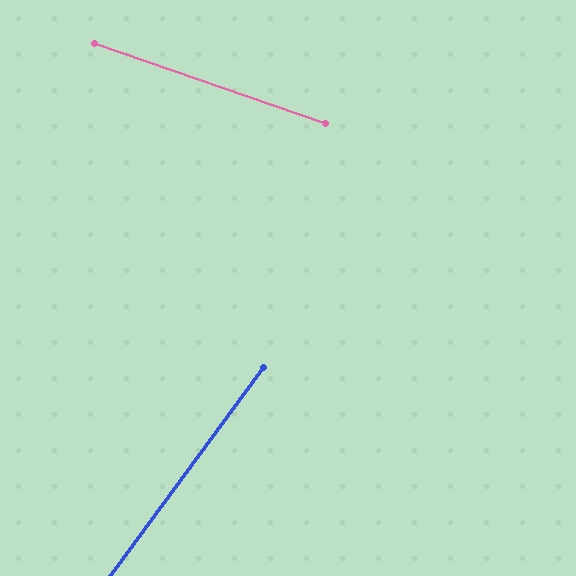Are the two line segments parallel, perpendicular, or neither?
Neither parallel nor perpendicular — they differ by about 73°.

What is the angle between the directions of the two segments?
Approximately 73 degrees.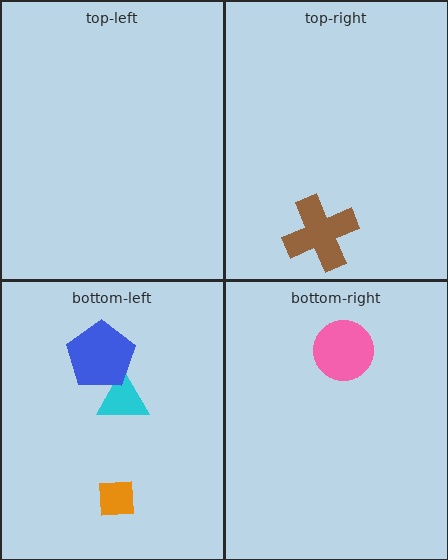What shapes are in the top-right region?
The brown cross.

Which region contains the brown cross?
The top-right region.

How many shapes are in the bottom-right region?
1.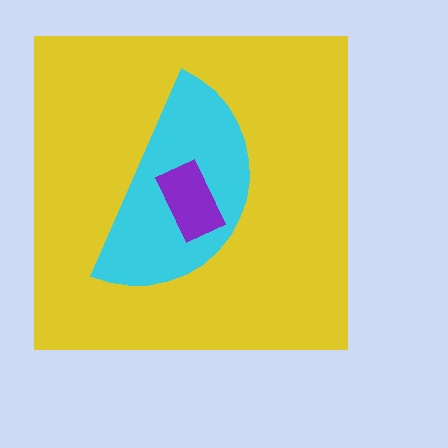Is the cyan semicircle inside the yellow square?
Yes.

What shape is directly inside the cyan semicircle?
The purple rectangle.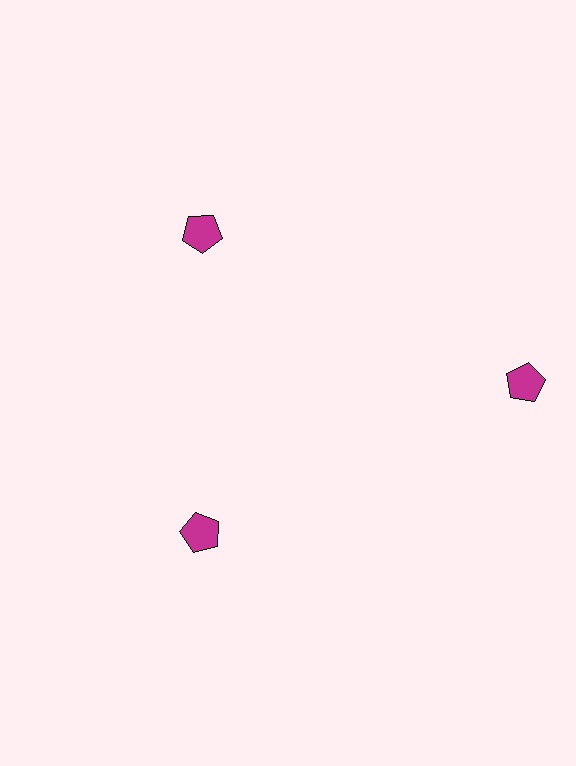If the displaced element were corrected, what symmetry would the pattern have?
It would have 3-fold rotational symmetry — the pattern would map onto itself every 120 degrees.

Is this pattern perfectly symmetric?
No. The 3 magenta pentagons are arranged in a ring, but one element near the 3 o'clock position is pushed outward from the center, breaking the 3-fold rotational symmetry.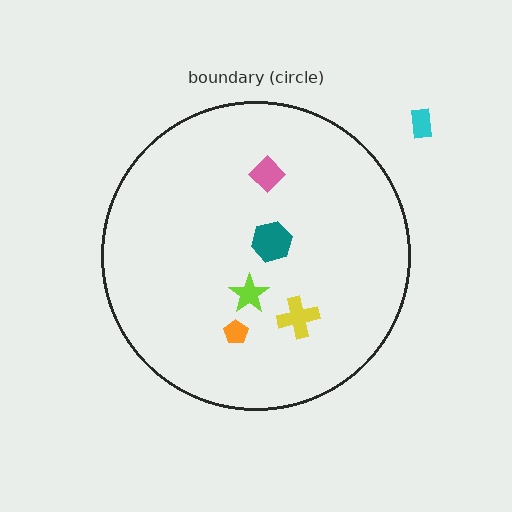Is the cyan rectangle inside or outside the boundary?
Outside.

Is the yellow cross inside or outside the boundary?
Inside.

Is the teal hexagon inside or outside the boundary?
Inside.